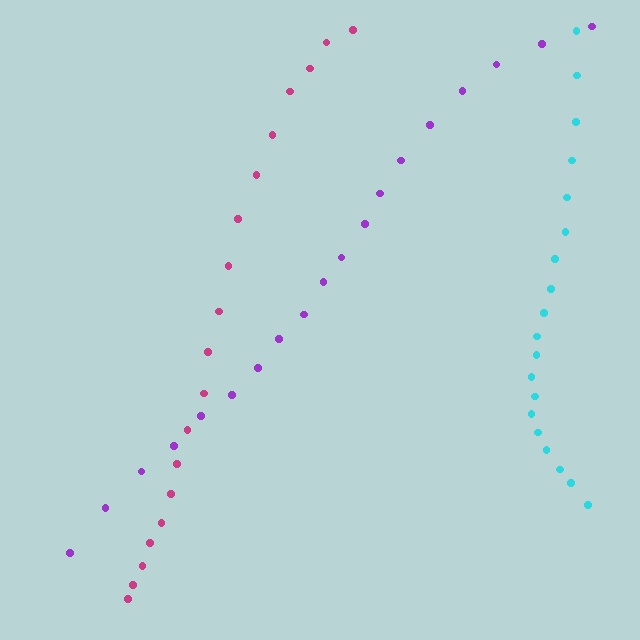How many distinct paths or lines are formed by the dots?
There are 3 distinct paths.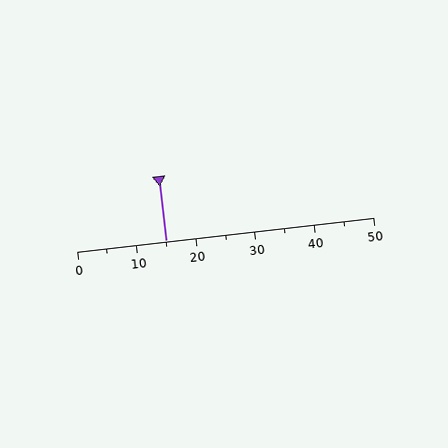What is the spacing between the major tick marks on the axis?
The major ticks are spaced 10 apart.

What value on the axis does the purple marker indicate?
The marker indicates approximately 15.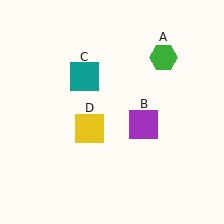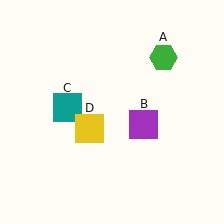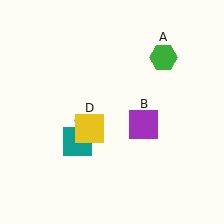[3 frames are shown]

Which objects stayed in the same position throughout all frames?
Green hexagon (object A) and purple square (object B) and yellow square (object D) remained stationary.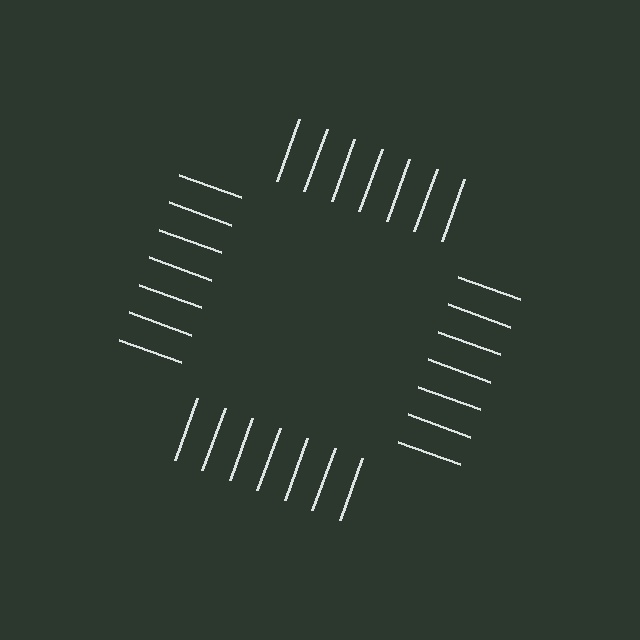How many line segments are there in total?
28 — 7 along each of the 4 edges.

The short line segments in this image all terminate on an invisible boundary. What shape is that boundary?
An illusory square — the line segments terminate on its edges but no continuous stroke is drawn.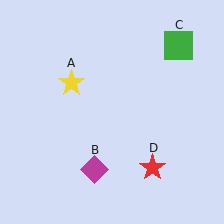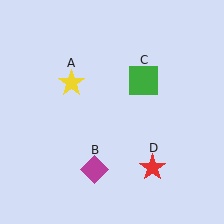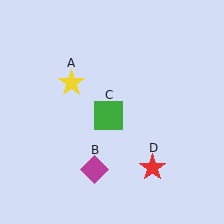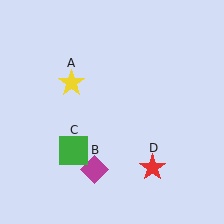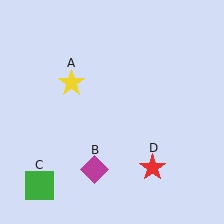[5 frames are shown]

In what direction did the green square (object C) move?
The green square (object C) moved down and to the left.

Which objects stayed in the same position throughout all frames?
Yellow star (object A) and magenta diamond (object B) and red star (object D) remained stationary.